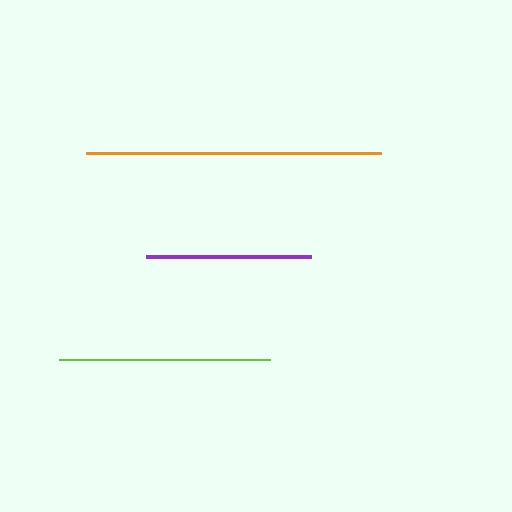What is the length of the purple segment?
The purple segment is approximately 165 pixels long.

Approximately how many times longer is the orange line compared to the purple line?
The orange line is approximately 1.8 times the length of the purple line.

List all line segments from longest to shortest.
From longest to shortest: orange, lime, purple.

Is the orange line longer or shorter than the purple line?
The orange line is longer than the purple line.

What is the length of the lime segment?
The lime segment is approximately 211 pixels long.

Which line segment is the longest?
The orange line is the longest at approximately 295 pixels.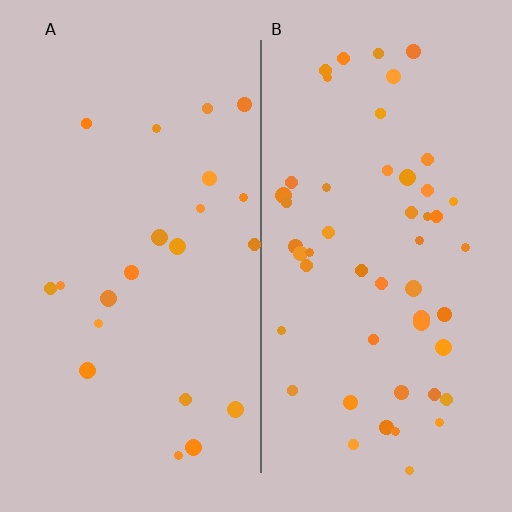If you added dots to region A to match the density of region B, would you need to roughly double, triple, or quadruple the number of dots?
Approximately double.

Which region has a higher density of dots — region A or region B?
B (the right).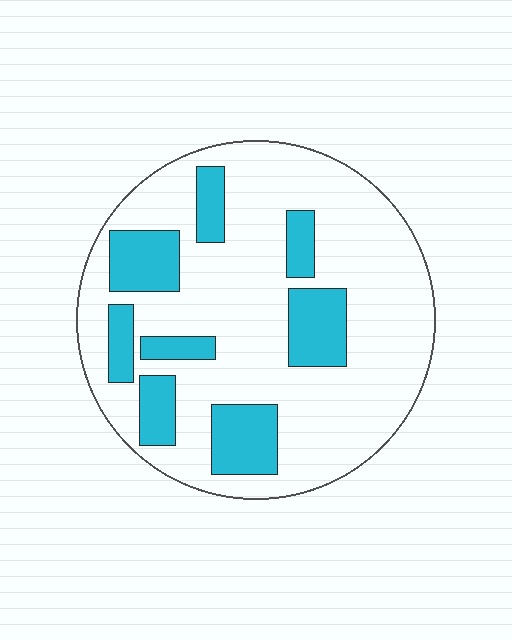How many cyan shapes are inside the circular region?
8.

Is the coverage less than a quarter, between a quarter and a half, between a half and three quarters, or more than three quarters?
Less than a quarter.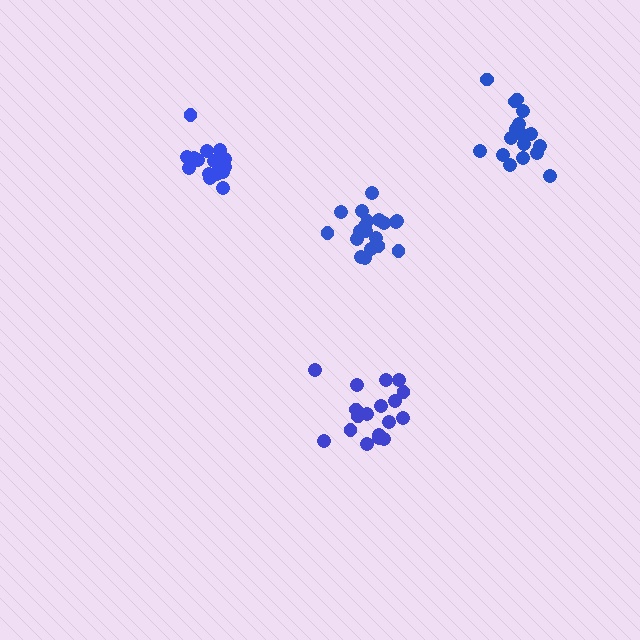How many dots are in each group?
Group 1: 19 dots, Group 2: 18 dots, Group 3: 17 dots, Group 4: 16 dots (70 total).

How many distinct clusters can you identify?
There are 4 distinct clusters.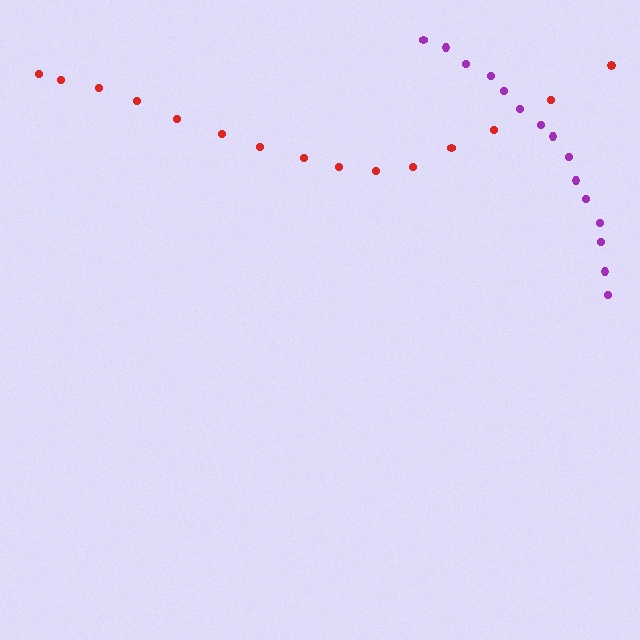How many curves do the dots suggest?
There are 2 distinct paths.